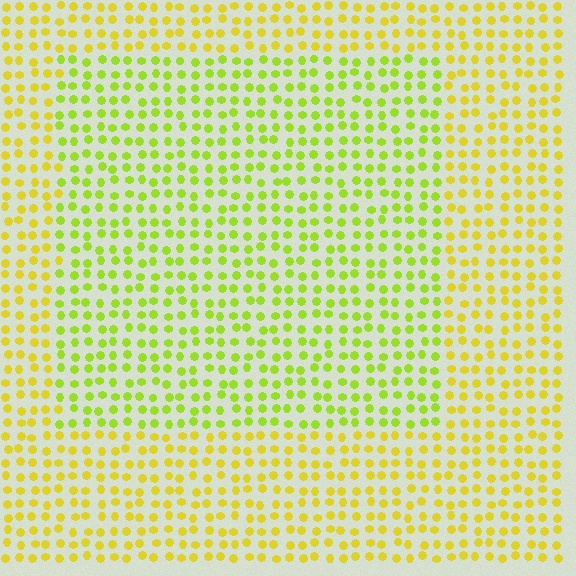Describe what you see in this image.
The image is filled with small yellow elements in a uniform arrangement. A rectangle-shaped region is visible where the elements are tinted to a slightly different hue, forming a subtle color boundary.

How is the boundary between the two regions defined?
The boundary is defined purely by a slight shift in hue (about 28 degrees). Spacing, size, and orientation are identical on both sides.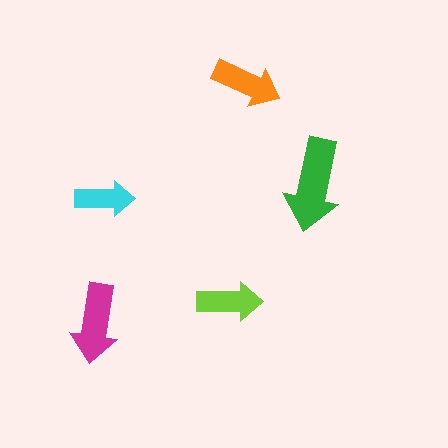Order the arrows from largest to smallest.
the green one, the magenta one, the orange one, the lime one, the cyan one.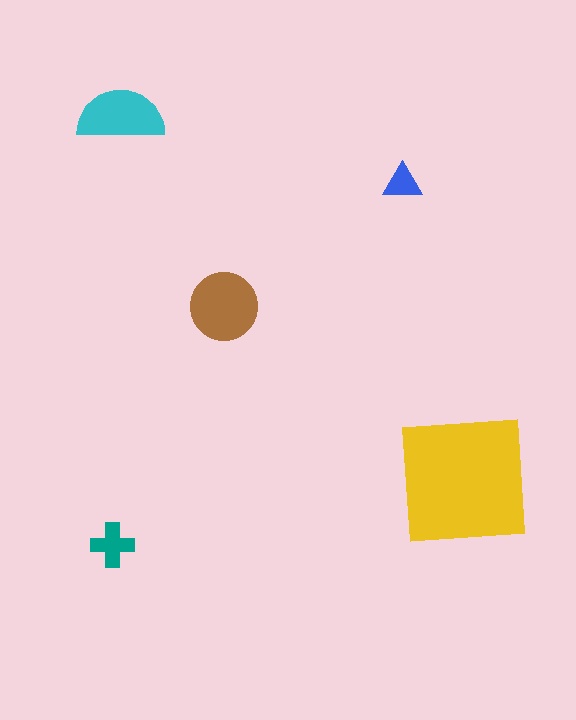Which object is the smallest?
The blue triangle.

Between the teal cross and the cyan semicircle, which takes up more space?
The cyan semicircle.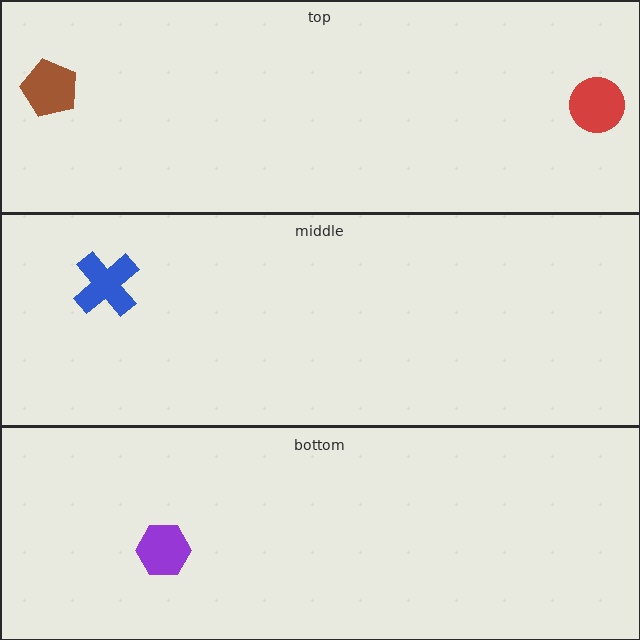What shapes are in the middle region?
The blue cross.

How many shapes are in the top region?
2.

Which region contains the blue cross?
The middle region.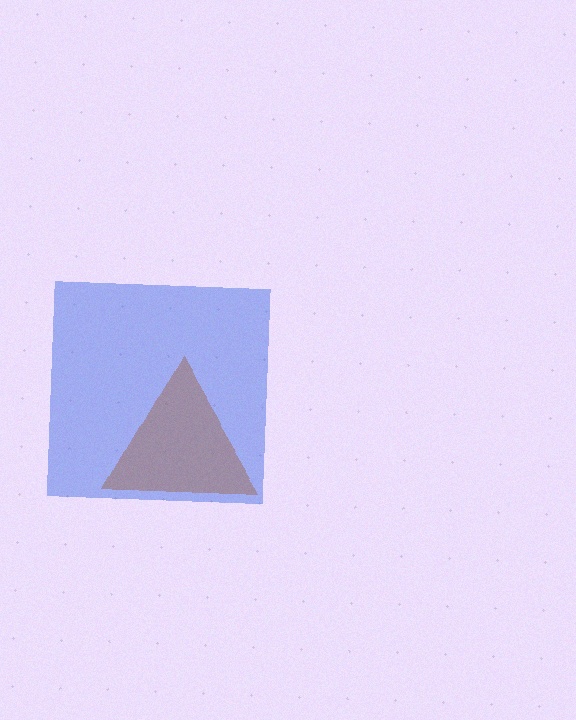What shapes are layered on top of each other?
The layered shapes are: a blue square, a brown triangle.